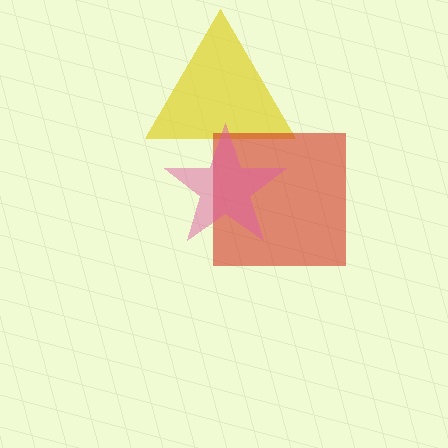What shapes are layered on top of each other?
The layered shapes are: a yellow triangle, a red square, a pink star.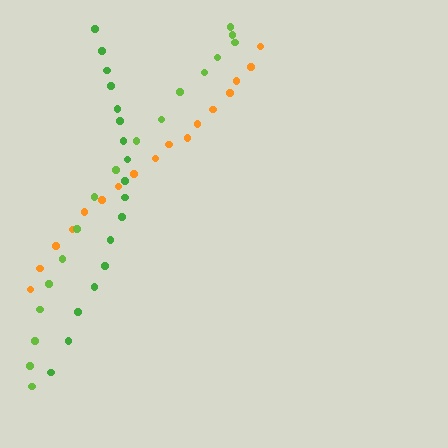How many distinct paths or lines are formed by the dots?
There are 3 distinct paths.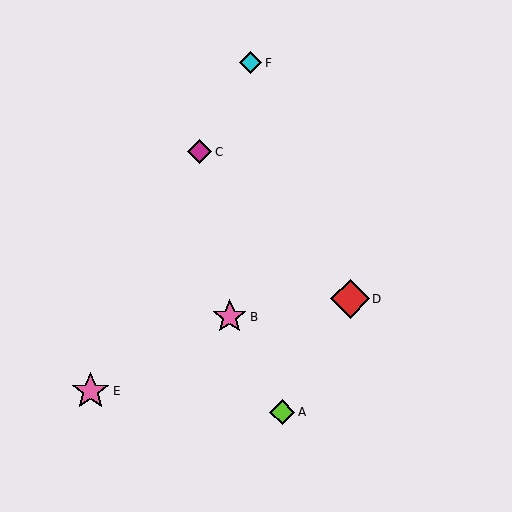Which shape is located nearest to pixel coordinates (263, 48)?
The cyan diamond (labeled F) at (250, 63) is nearest to that location.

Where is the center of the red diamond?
The center of the red diamond is at (350, 299).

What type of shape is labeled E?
Shape E is a pink star.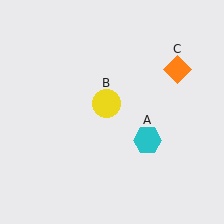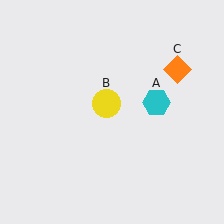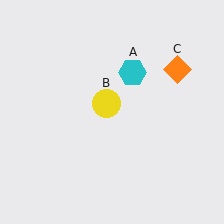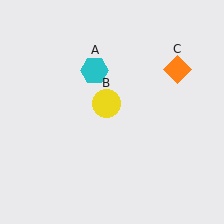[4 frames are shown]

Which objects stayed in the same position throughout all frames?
Yellow circle (object B) and orange diamond (object C) remained stationary.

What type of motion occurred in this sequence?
The cyan hexagon (object A) rotated counterclockwise around the center of the scene.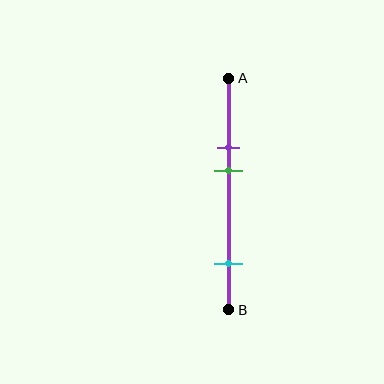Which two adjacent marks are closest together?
The purple and green marks are the closest adjacent pair.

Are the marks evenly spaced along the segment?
No, the marks are not evenly spaced.